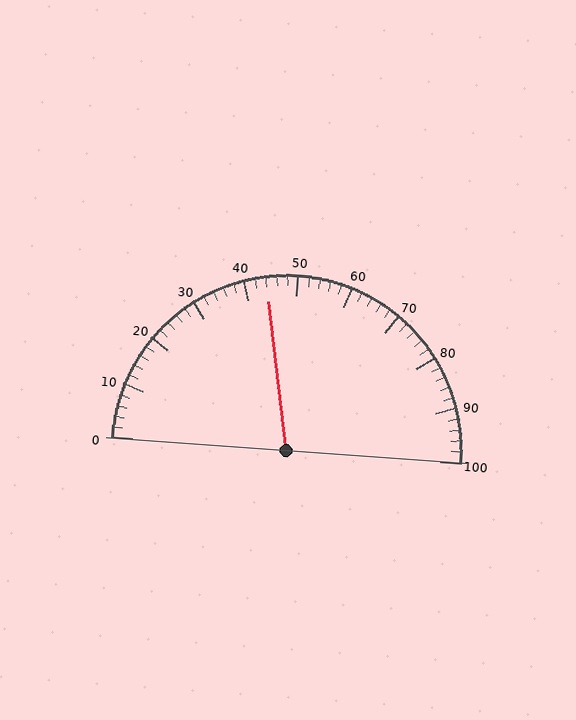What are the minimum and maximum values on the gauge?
The gauge ranges from 0 to 100.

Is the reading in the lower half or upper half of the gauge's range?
The reading is in the lower half of the range (0 to 100).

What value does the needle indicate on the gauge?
The needle indicates approximately 44.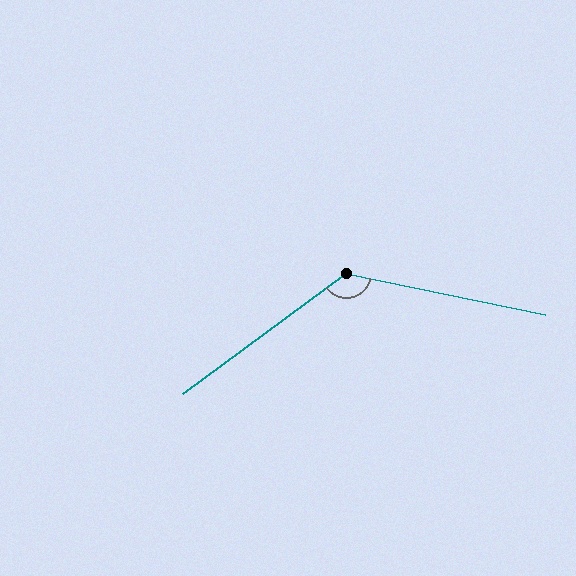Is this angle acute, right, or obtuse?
It is obtuse.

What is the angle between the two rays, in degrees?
Approximately 132 degrees.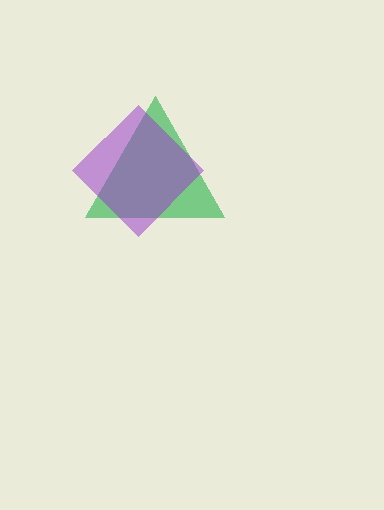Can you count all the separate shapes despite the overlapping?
Yes, there are 2 separate shapes.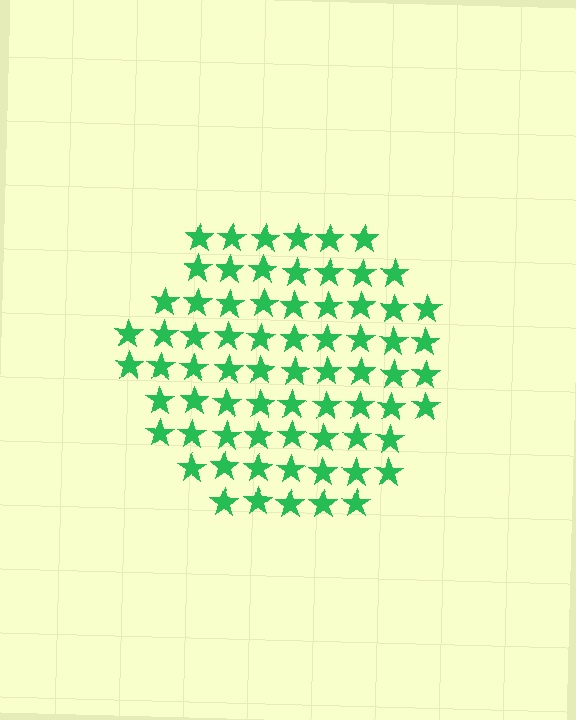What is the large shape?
The large shape is a hexagon.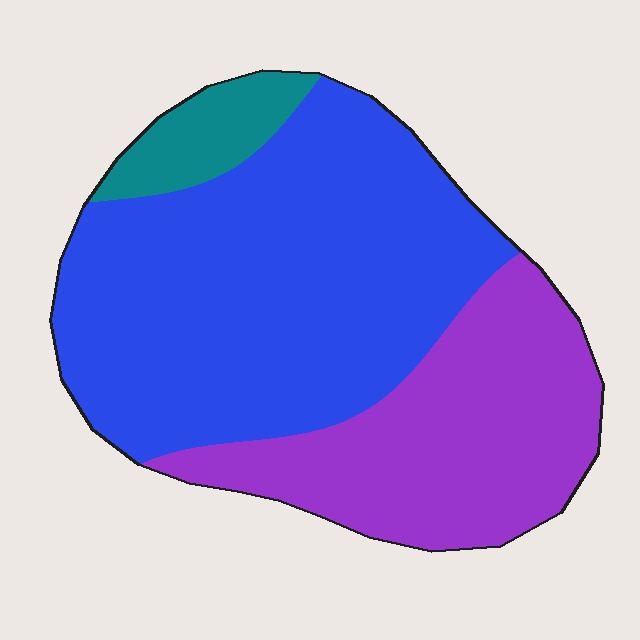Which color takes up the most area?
Blue, at roughly 60%.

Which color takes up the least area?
Teal, at roughly 10%.